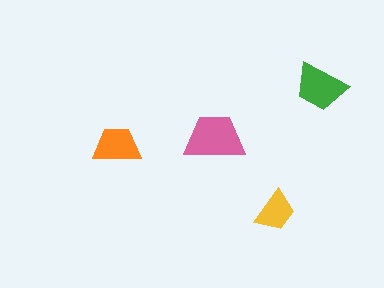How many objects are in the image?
There are 4 objects in the image.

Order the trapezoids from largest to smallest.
the pink one, the green one, the orange one, the yellow one.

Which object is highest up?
The green trapezoid is topmost.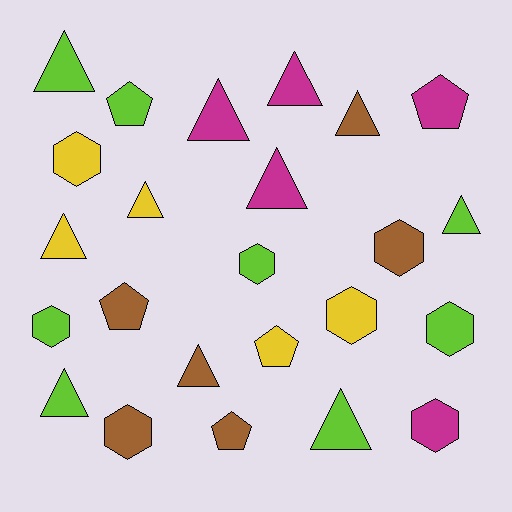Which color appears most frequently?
Lime, with 8 objects.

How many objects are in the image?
There are 24 objects.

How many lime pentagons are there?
There is 1 lime pentagon.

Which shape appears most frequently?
Triangle, with 11 objects.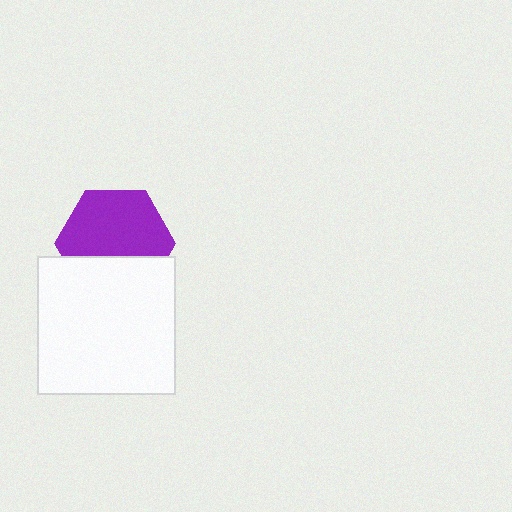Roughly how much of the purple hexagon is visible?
Most of it is visible (roughly 65%).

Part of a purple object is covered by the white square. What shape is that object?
It is a hexagon.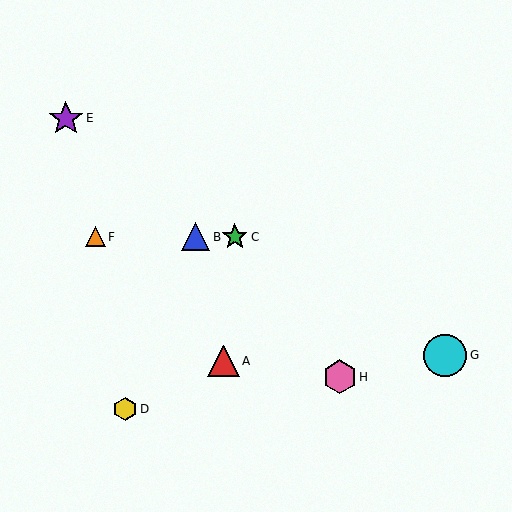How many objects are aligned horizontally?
3 objects (B, C, F) are aligned horizontally.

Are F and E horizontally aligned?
No, F is at y≈237 and E is at y≈118.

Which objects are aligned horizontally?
Objects B, C, F are aligned horizontally.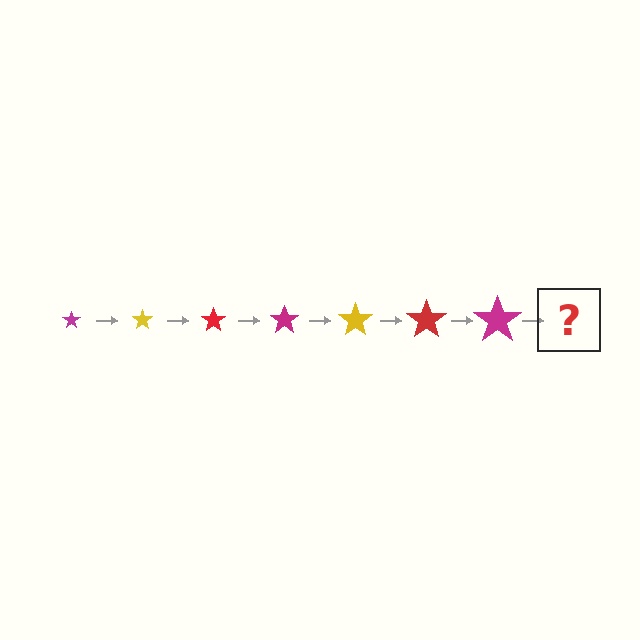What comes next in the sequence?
The next element should be a yellow star, larger than the previous one.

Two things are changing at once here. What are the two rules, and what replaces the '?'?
The two rules are that the star grows larger each step and the color cycles through magenta, yellow, and red. The '?' should be a yellow star, larger than the previous one.